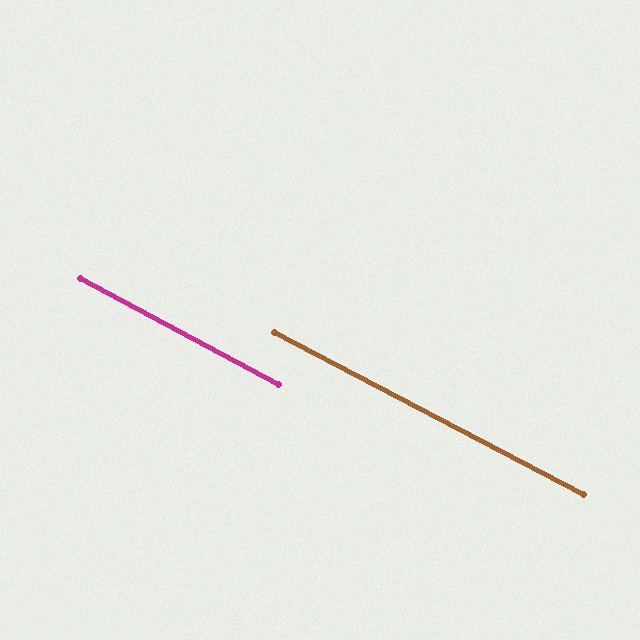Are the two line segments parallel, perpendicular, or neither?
Parallel — their directions differ by only 0.5°.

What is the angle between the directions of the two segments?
Approximately 1 degree.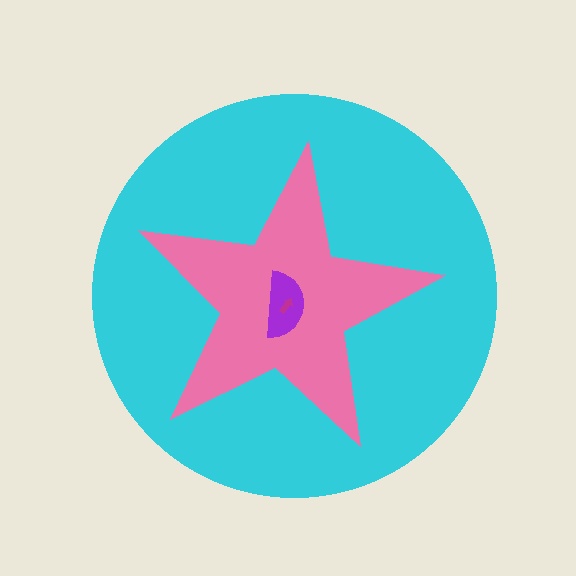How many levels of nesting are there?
4.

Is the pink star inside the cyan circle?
Yes.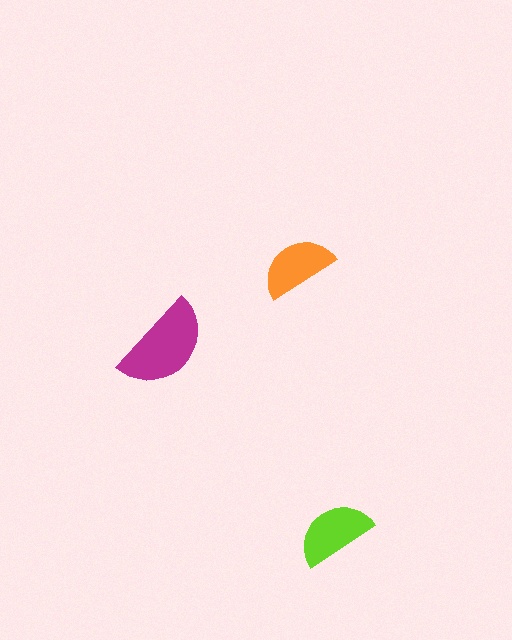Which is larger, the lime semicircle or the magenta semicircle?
The magenta one.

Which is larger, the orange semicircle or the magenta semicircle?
The magenta one.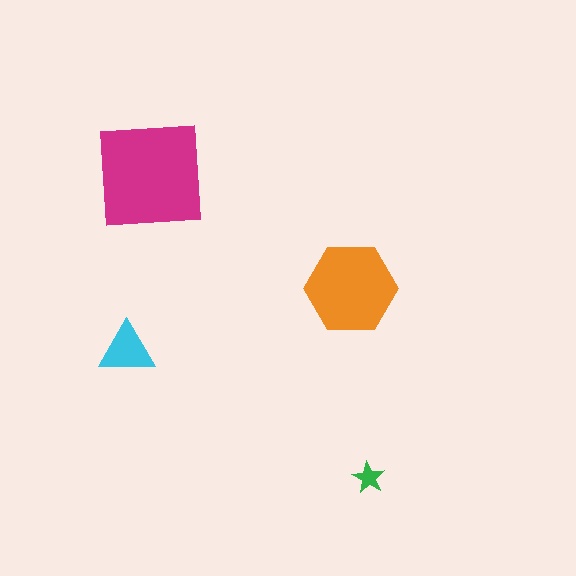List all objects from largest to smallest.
The magenta square, the orange hexagon, the cyan triangle, the green star.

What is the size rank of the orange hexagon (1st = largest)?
2nd.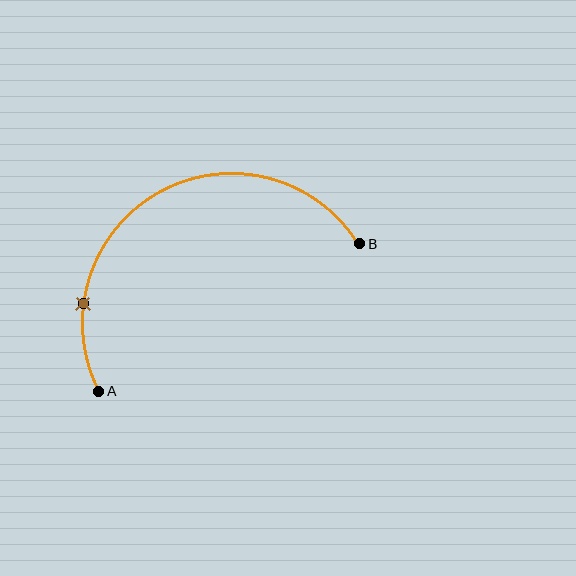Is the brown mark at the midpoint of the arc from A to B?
No. The brown mark lies on the arc but is closer to endpoint A. The arc midpoint would be at the point on the curve equidistant along the arc from both A and B.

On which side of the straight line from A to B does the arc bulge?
The arc bulges above the straight line connecting A and B.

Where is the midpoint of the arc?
The arc midpoint is the point on the curve farthest from the straight line joining A and B. It sits above that line.